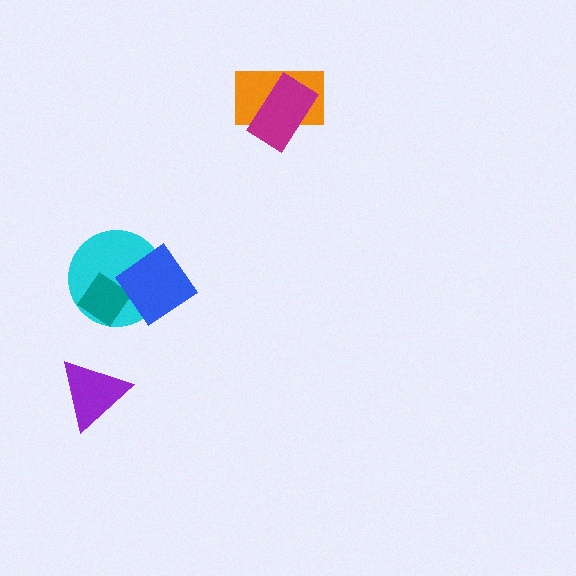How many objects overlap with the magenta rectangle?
1 object overlaps with the magenta rectangle.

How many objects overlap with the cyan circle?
2 objects overlap with the cyan circle.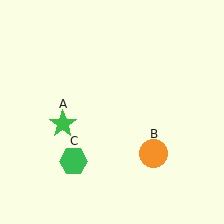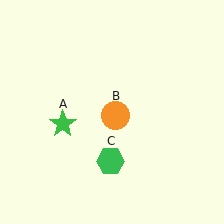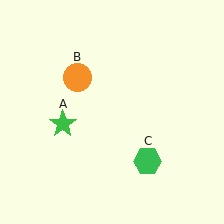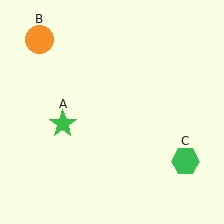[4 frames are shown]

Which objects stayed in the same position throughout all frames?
Green star (object A) remained stationary.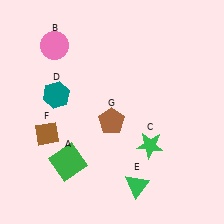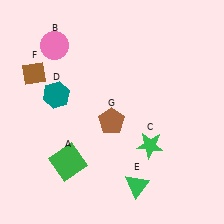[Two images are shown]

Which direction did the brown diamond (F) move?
The brown diamond (F) moved up.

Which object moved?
The brown diamond (F) moved up.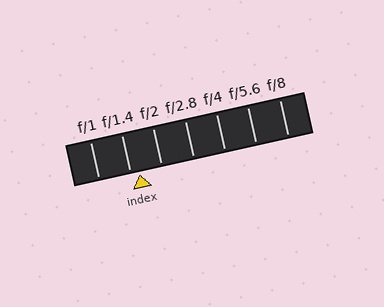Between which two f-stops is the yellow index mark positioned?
The index mark is between f/1.4 and f/2.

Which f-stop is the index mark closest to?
The index mark is closest to f/1.4.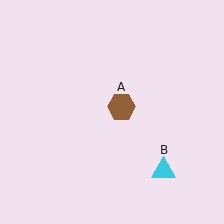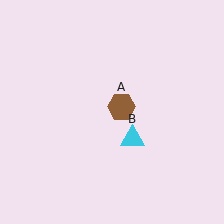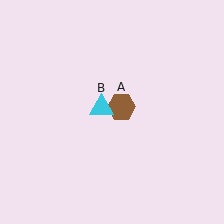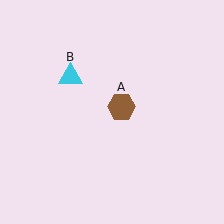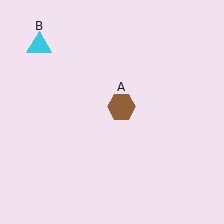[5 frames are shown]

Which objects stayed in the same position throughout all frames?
Brown hexagon (object A) remained stationary.